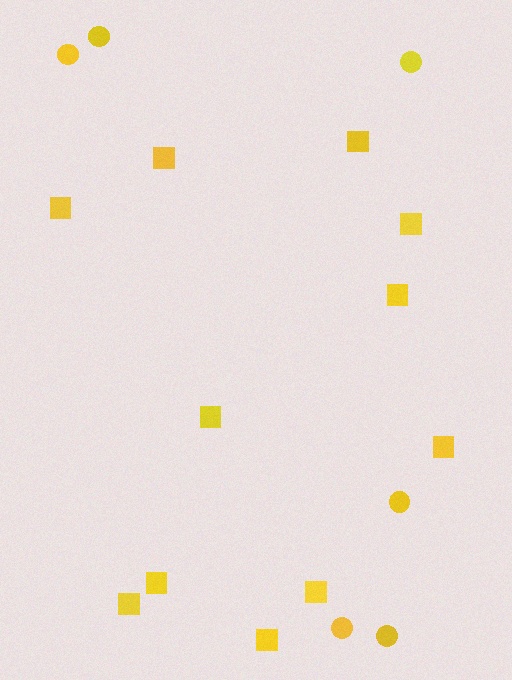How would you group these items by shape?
There are 2 groups: one group of circles (6) and one group of squares (11).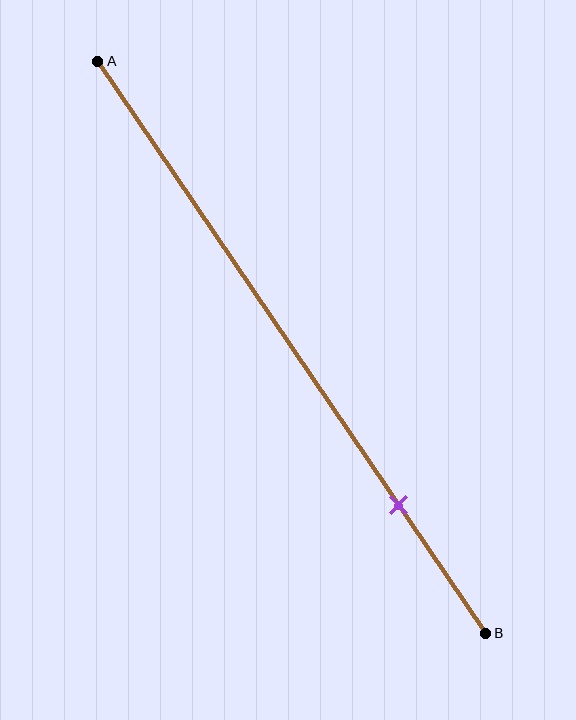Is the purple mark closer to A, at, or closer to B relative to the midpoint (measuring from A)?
The purple mark is closer to point B than the midpoint of segment AB.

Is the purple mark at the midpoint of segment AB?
No, the mark is at about 80% from A, not at the 50% midpoint.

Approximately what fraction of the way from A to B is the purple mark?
The purple mark is approximately 80% of the way from A to B.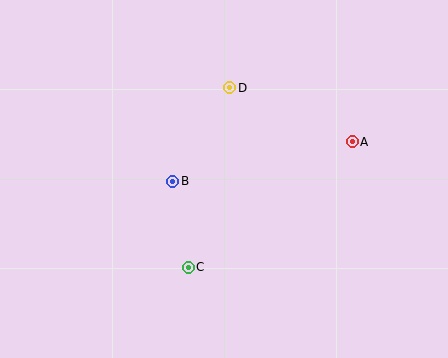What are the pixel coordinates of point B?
Point B is at (173, 181).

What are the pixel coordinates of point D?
Point D is at (230, 88).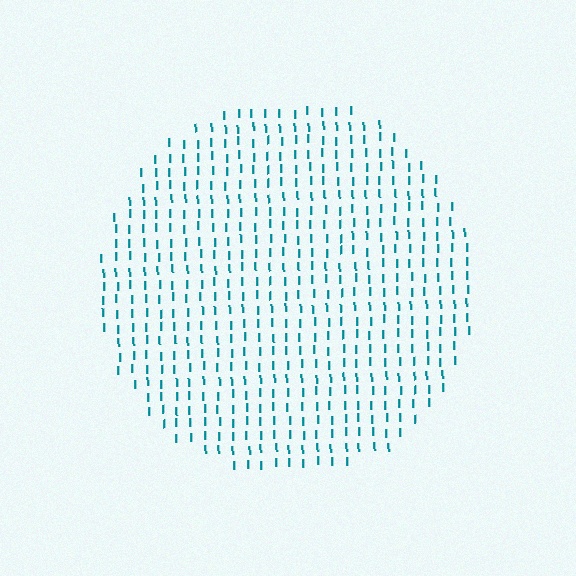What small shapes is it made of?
It is made of small letter I's.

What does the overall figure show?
The overall figure shows a circle.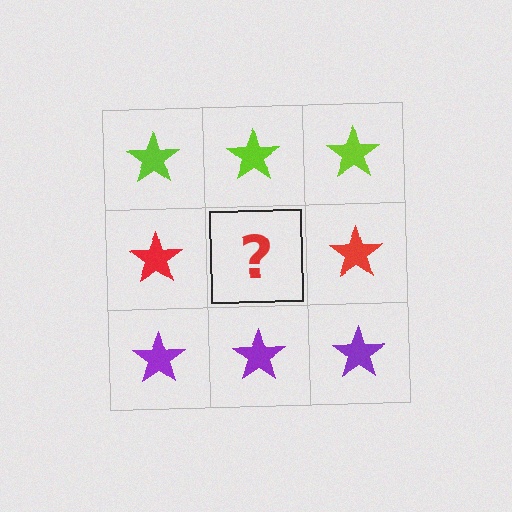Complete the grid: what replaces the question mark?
The question mark should be replaced with a red star.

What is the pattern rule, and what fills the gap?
The rule is that each row has a consistent color. The gap should be filled with a red star.